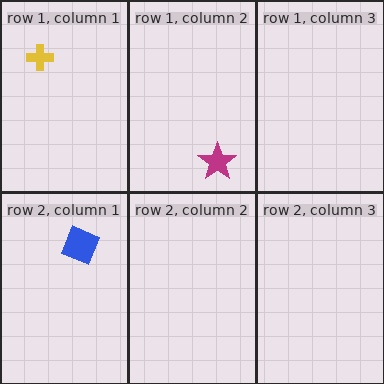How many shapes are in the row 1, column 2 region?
1.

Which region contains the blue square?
The row 2, column 1 region.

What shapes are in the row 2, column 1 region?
The blue square.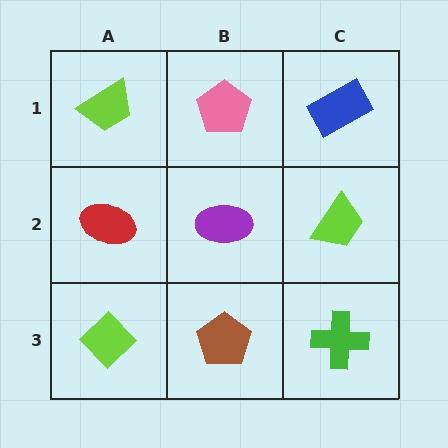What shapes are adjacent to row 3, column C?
A lime trapezoid (row 2, column C), a brown pentagon (row 3, column B).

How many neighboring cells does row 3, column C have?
2.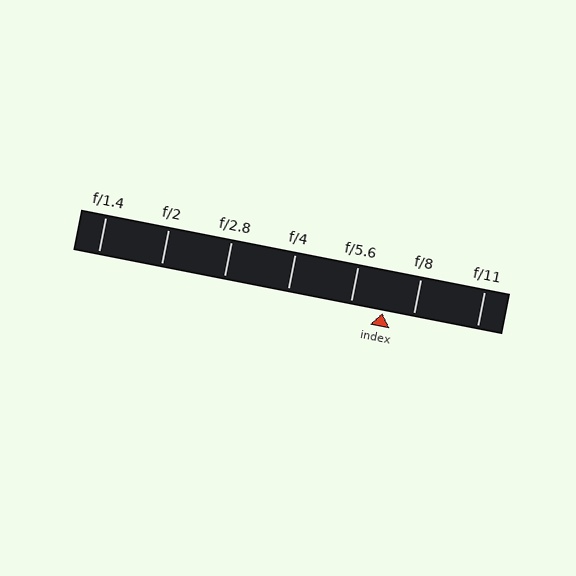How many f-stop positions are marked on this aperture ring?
There are 7 f-stop positions marked.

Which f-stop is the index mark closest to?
The index mark is closest to f/8.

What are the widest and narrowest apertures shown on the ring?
The widest aperture shown is f/1.4 and the narrowest is f/11.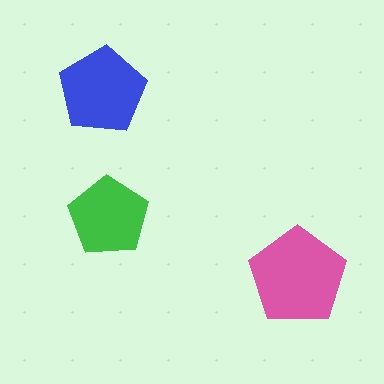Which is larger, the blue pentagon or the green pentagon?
The blue one.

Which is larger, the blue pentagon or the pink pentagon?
The pink one.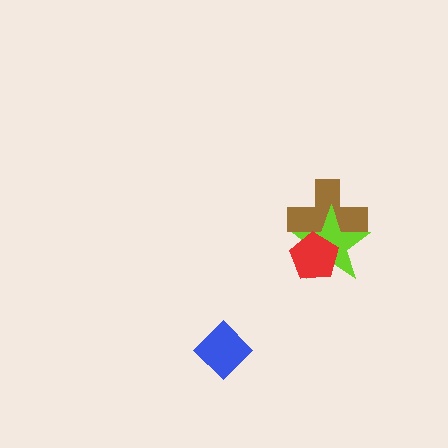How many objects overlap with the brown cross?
2 objects overlap with the brown cross.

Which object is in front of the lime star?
The red pentagon is in front of the lime star.